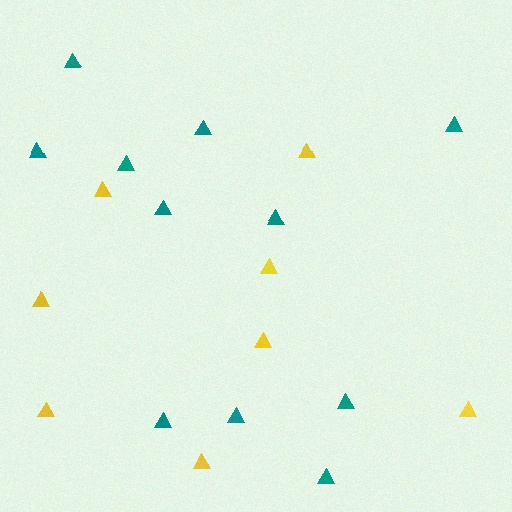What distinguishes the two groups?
There are 2 groups: one group of teal triangles (11) and one group of yellow triangles (8).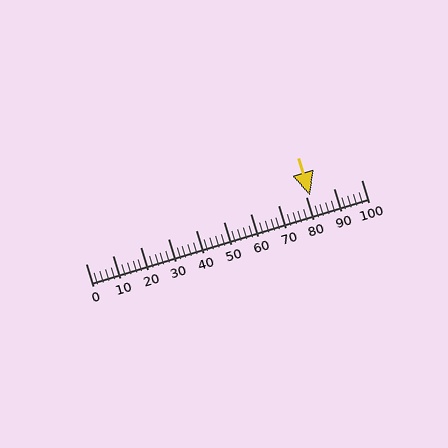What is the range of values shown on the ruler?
The ruler shows values from 0 to 100.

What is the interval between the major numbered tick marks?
The major tick marks are spaced 10 units apart.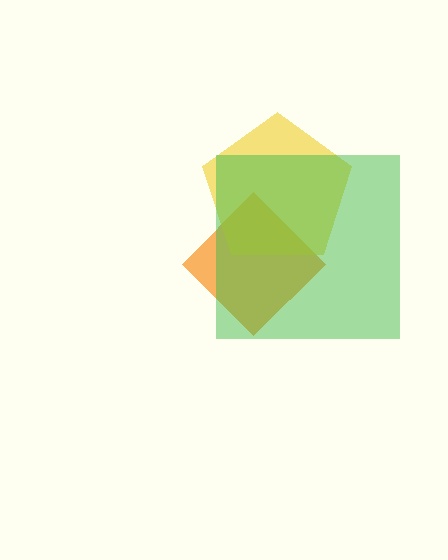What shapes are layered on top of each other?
The layered shapes are: an orange diamond, a yellow pentagon, a green square.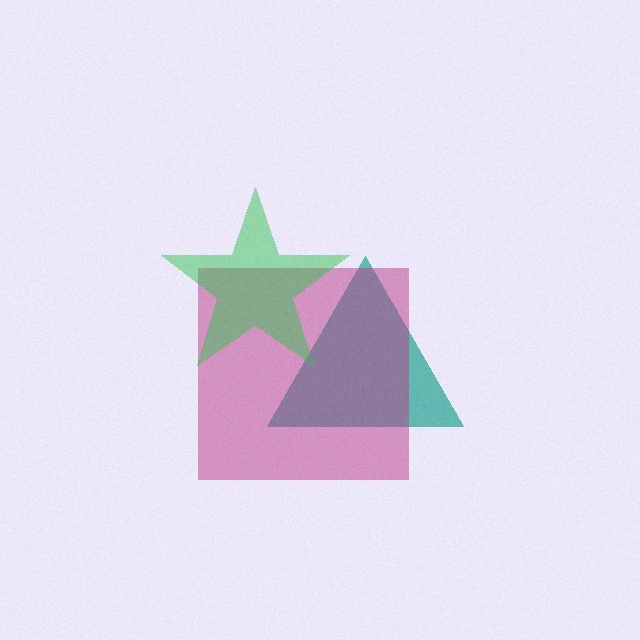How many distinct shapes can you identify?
There are 3 distinct shapes: a teal triangle, a magenta square, a green star.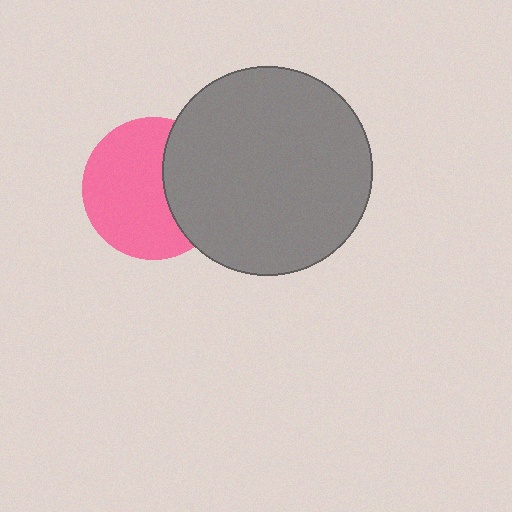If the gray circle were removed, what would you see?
You would see the complete pink circle.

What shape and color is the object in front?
The object in front is a gray circle.